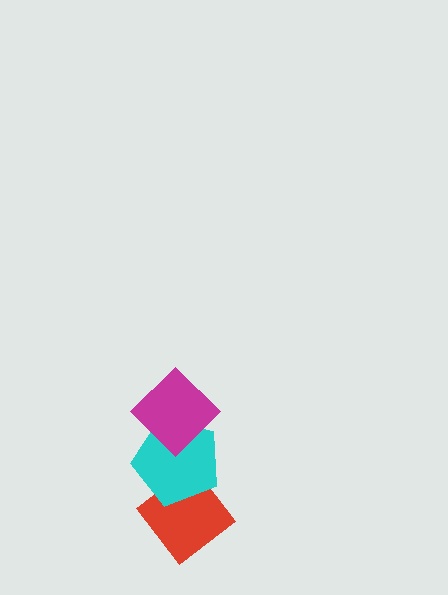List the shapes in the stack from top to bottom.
From top to bottom: the magenta diamond, the cyan pentagon, the red diamond.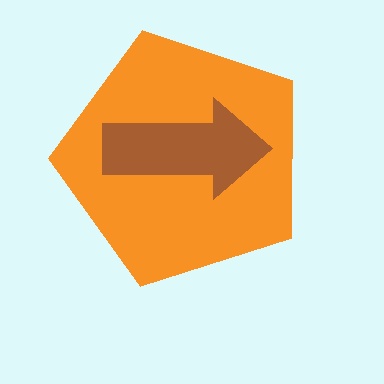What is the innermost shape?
The brown arrow.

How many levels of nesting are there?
2.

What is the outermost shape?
The orange pentagon.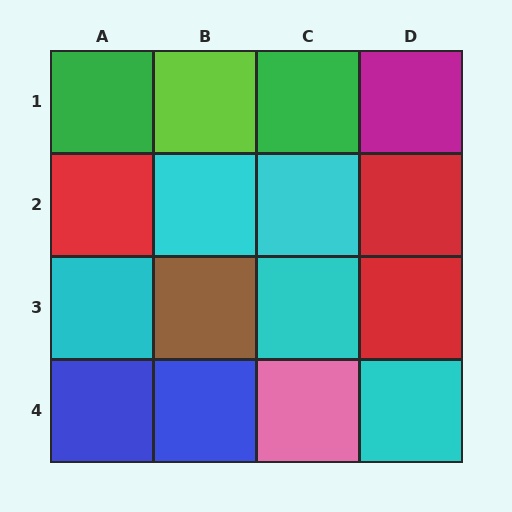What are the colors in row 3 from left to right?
Cyan, brown, cyan, red.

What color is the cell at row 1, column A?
Green.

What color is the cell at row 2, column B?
Cyan.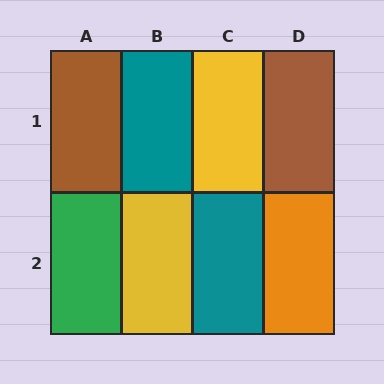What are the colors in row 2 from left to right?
Green, yellow, teal, orange.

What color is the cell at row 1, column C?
Yellow.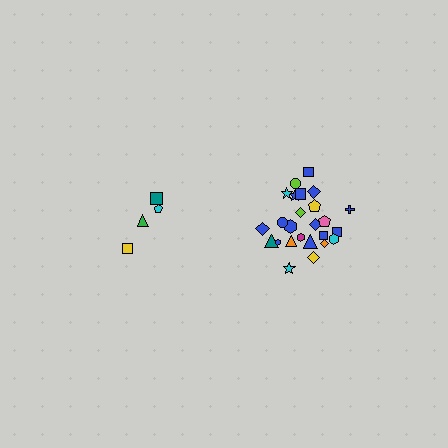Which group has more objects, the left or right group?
The right group.